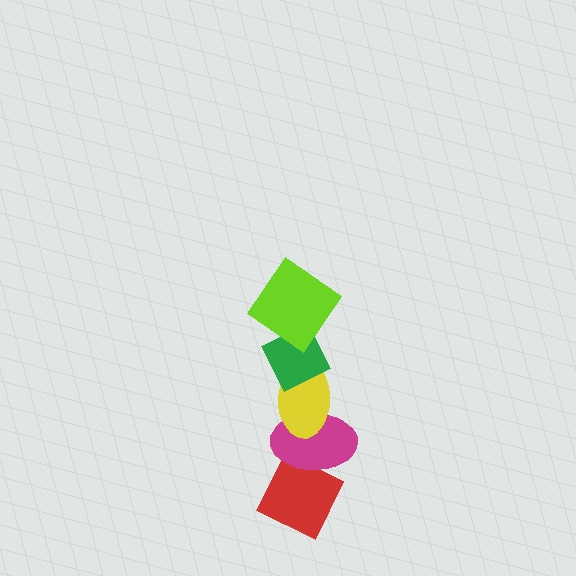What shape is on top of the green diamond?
The lime diamond is on top of the green diamond.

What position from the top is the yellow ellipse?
The yellow ellipse is 3rd from the top.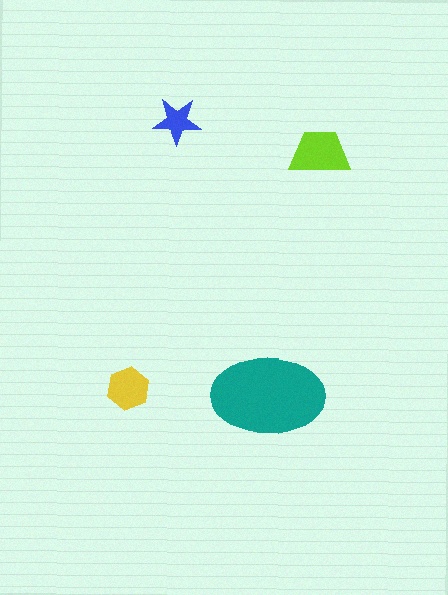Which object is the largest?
The teal ellipse.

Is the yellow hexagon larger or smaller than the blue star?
Larger.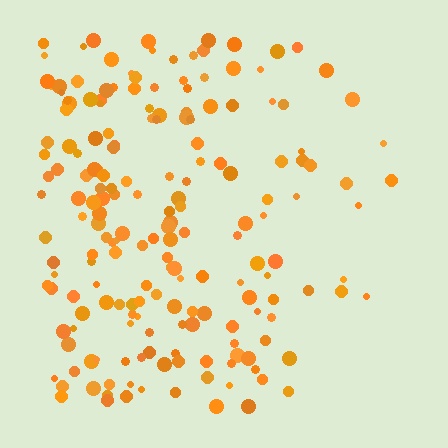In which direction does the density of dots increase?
From right to left, with the left side densest.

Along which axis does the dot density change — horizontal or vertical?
Horizontal.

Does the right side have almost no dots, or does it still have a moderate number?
Still a moderate number, just noticeably fewer than the left.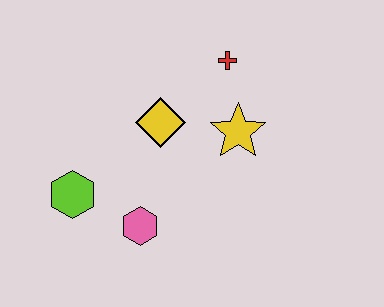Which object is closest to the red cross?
The yellow star is closest to the red cross.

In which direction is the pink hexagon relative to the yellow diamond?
The pink hexagon is below the yellow diamond.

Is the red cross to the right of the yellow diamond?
Yes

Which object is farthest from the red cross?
The lime hexagon is farthest from the red cross.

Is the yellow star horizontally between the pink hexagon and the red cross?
No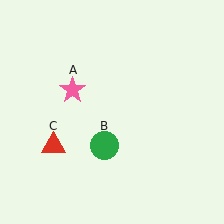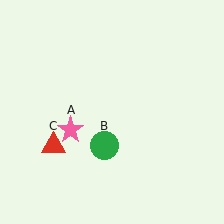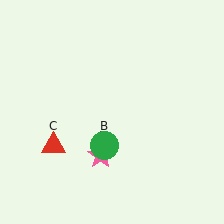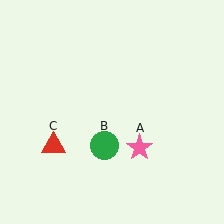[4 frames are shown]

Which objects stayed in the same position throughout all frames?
Green circle (object B) and red triangle (object C) remained stationary.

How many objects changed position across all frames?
1 object changed position: pink star (object A).